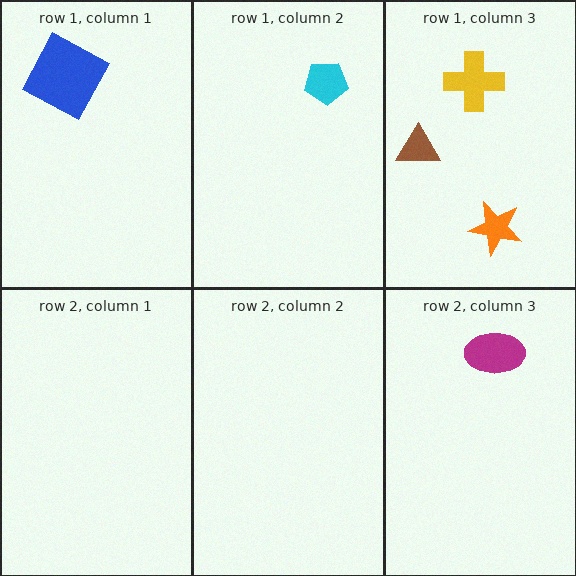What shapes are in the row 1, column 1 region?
The blue square.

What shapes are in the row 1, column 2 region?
The cyan pentagon.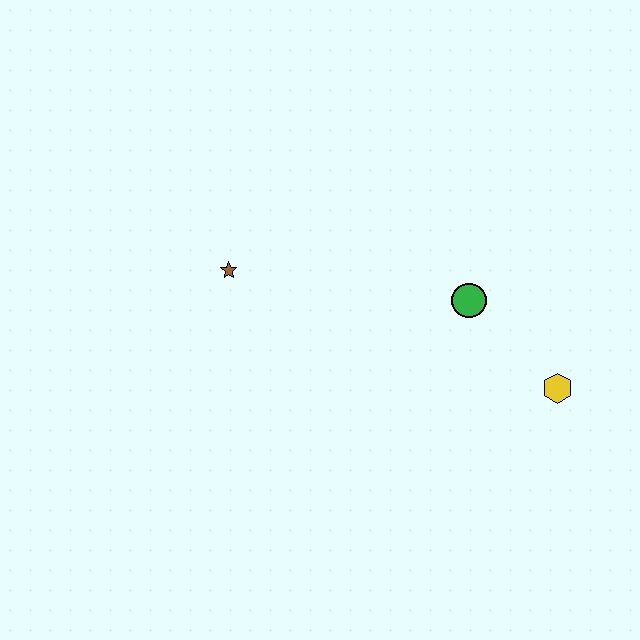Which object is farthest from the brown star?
The yellow hexagon is farthest from the brown star.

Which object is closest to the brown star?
The green circle is closest to the brown star.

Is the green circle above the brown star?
No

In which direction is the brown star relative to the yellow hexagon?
The brown star is to the left of the yellow hexagon.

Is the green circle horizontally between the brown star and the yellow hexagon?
Yes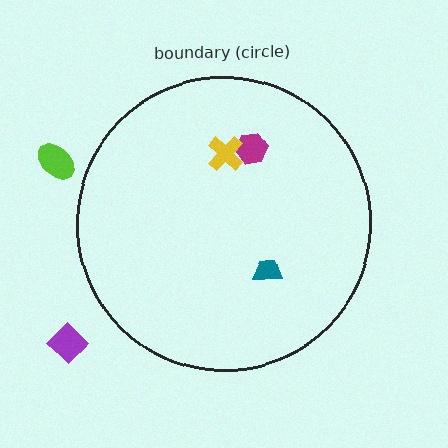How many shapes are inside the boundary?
3 inside, 2 outside.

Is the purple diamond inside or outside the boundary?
Outside.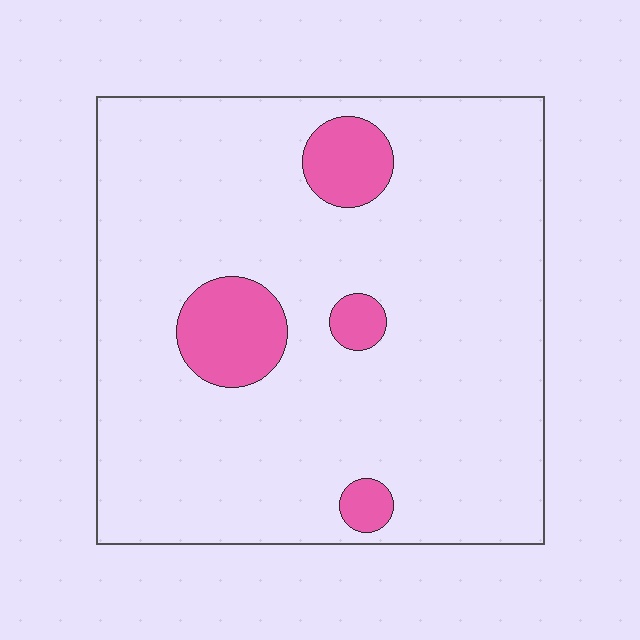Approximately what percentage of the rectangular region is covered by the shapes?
Approximately 10%.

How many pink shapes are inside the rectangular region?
4.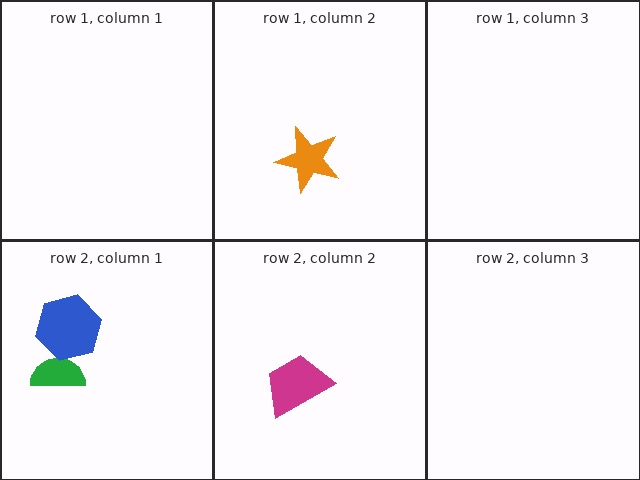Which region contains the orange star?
The row 1, column 2 region.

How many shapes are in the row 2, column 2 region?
1.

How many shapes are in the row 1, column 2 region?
1.